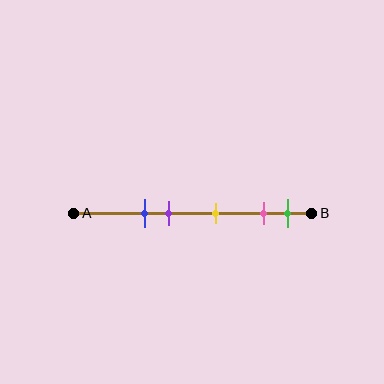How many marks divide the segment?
There are 5 marks dividing the segment.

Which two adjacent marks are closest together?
The pink and green marks are the closest adjacent pair.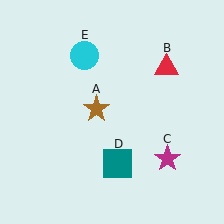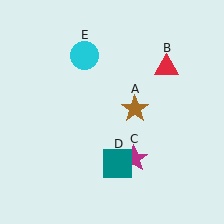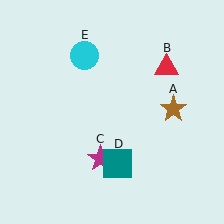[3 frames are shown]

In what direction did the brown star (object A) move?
The brown star (object A) moved right.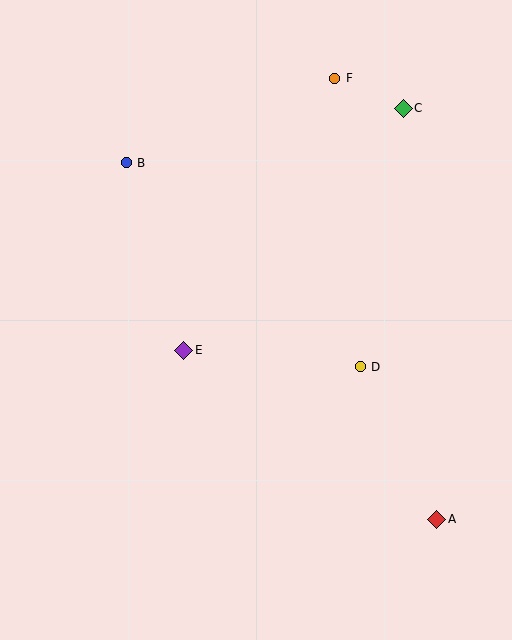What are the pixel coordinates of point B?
Point B is at (126, 163).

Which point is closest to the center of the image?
Point E at (184, 350) is closest to the center.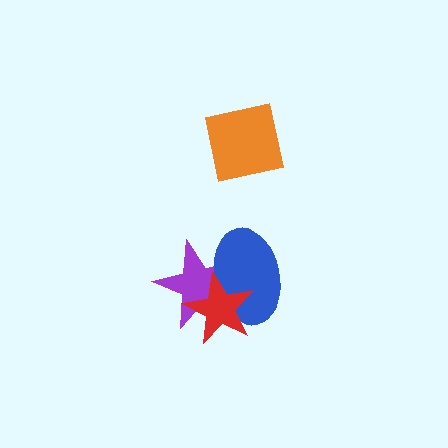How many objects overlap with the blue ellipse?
2 objects overlap with the blue ellipse.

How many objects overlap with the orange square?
0 objects overlap with the orange square.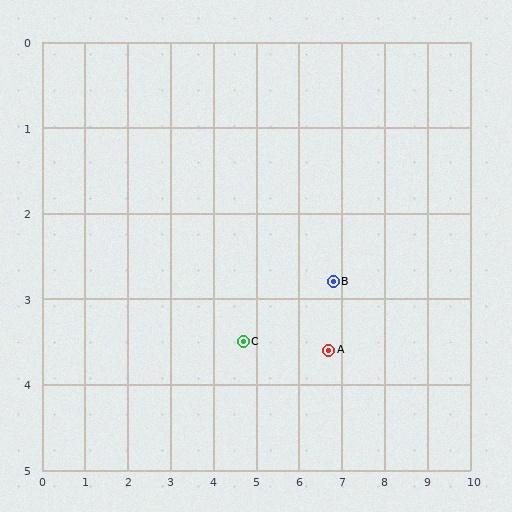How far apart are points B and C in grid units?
Points B and C are about 2.2 grid units apart.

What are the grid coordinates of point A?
Point A is at approximately (6.7, 3.6).